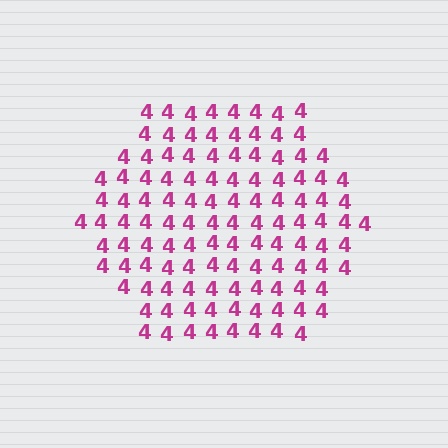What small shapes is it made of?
It is made of small digit 4's.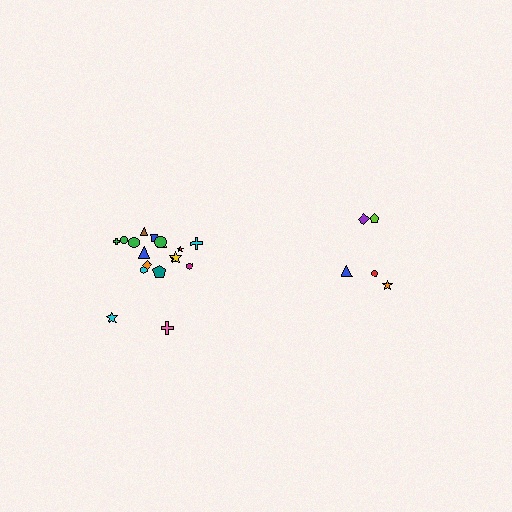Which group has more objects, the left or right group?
The left group.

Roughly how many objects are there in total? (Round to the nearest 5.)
Roughly 25 objects in total.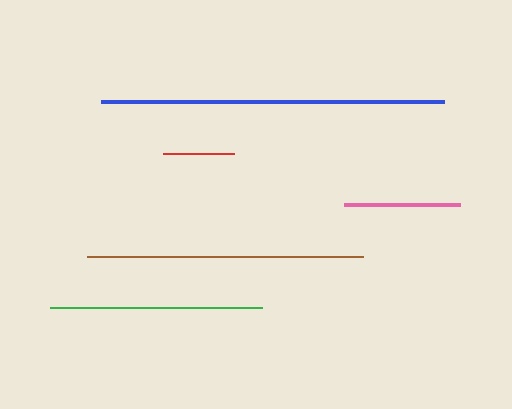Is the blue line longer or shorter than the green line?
The blue line is longer than the green line.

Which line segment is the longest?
The blue line is the longest at approximately 343 pixels.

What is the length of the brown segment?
The brown segment is approximately 276 pixels long.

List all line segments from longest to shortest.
From longest to shortest: blue, brown, green, pink, red.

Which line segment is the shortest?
The red line is the shortest at approximately 71 pixels.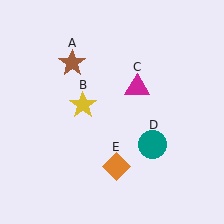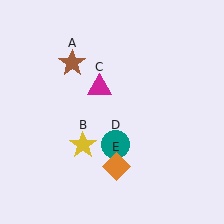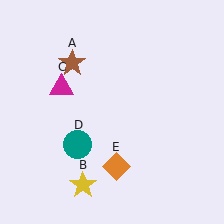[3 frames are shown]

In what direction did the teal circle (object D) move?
The teal circle (object D) moved left.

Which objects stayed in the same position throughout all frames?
Brown star (object A) and orange diamond (object E) remained stationary.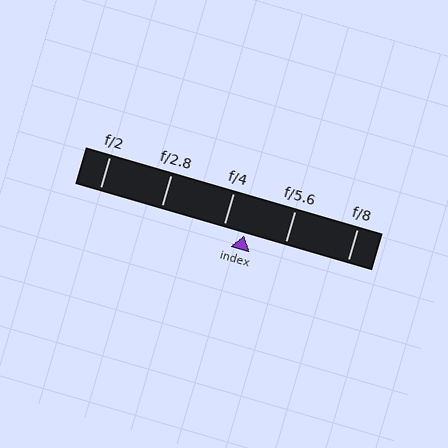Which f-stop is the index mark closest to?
The index mark is closest to f/4.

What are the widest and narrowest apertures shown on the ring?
The widest aperture shown is f/2 and the narrowest is f/8.